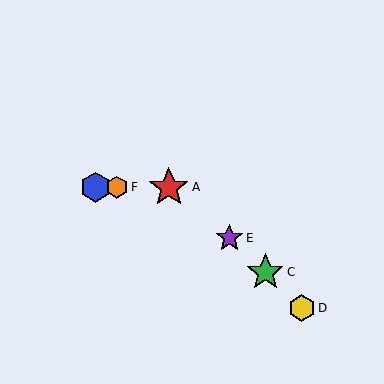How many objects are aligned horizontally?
3 objects (A, B, F) are aligned horizontally.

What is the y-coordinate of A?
Object A is at y≈187.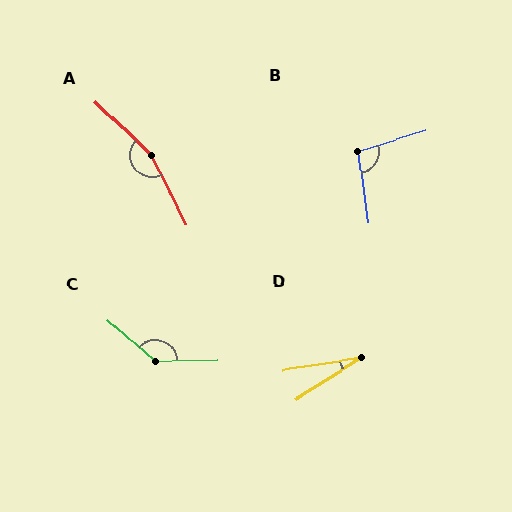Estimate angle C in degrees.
Approximately 138 degrees.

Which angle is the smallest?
D, at approximately 24 degrees.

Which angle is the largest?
A, at approximately 161 degrees.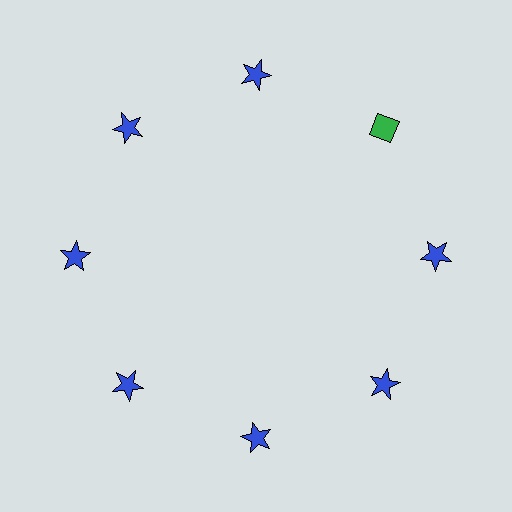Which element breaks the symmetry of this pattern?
The green diamond at roughly the 2 o'clock position breaks the symmetry. All other shapes are blue stars.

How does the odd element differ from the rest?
It differs in both color (green instead of blue) and shape (diamond instead of star).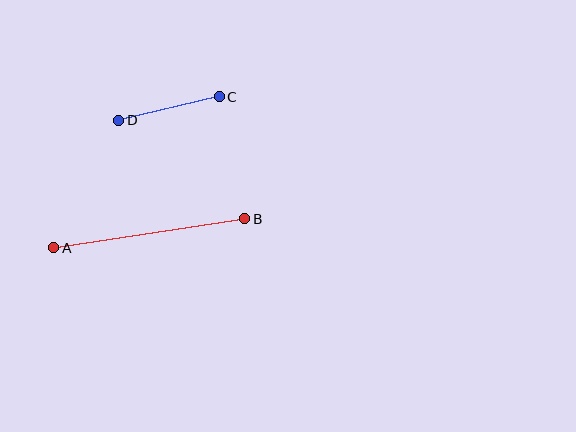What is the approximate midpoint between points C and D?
The midpoint is at approximately (169, 109) pixels.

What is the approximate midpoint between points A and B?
The midpoint is at approximately (149, 233) pixels.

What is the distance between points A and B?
The distance is approximately 193 pixels.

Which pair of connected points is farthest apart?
Points A and B are farthest apart.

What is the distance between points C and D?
The distance is approximately 103 pixels.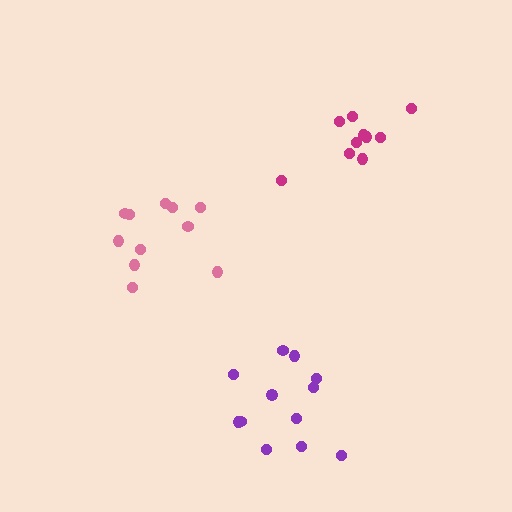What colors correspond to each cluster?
The clusters are colored: pink, purple, magenta.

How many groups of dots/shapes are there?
There are 3 groups.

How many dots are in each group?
Group 1: 11 dots, Group 2: 12 dots, Group 3: 10 dots (33 total).